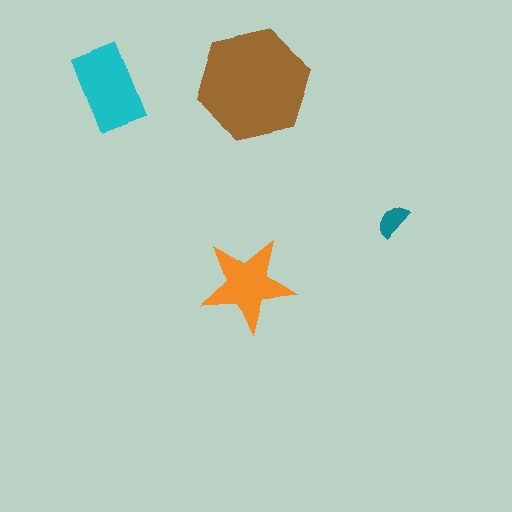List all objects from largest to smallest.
The brown hexagon, the cyan rectangle, the orange star, the teal semicircle.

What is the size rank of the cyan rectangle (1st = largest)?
2nd.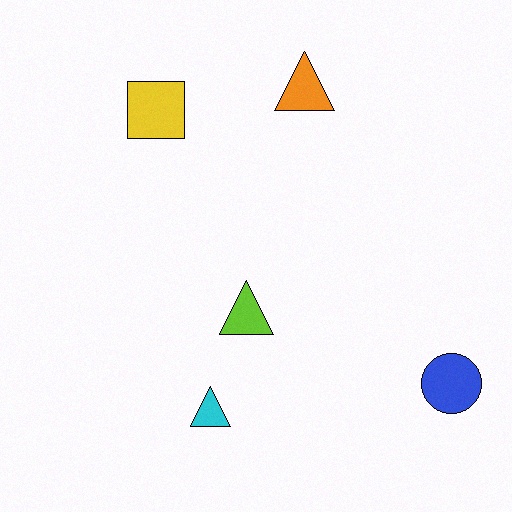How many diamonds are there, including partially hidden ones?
There are no diamonds.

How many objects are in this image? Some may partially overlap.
There are 5 objects.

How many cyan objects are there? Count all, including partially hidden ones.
There is 1 cyan object.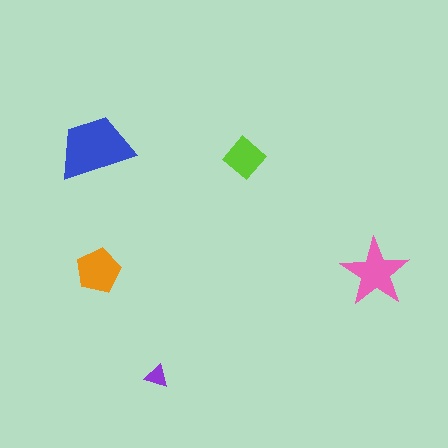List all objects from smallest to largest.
The purple triangle, the lime diamond, the orange pentagon, the pink star, the blue trapezoid.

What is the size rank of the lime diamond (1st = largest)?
4th.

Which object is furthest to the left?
The blue trapezoid is leftmost.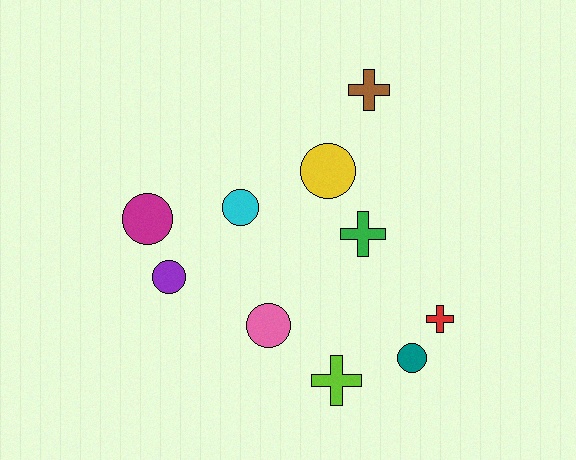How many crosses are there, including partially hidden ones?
There are 4 crosses.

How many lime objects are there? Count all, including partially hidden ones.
There is 1 lime object.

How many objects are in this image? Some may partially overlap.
There are 10 objects.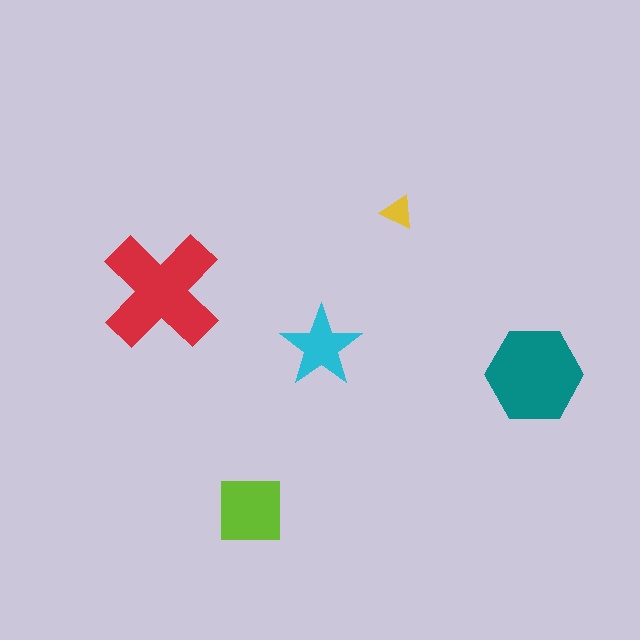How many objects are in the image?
There are 5 objects in the image.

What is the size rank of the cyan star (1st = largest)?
4th.